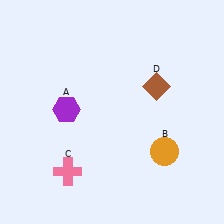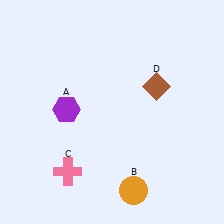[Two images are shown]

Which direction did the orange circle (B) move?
The orange circle (B) moved down.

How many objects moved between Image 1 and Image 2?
1 object moved between the two images.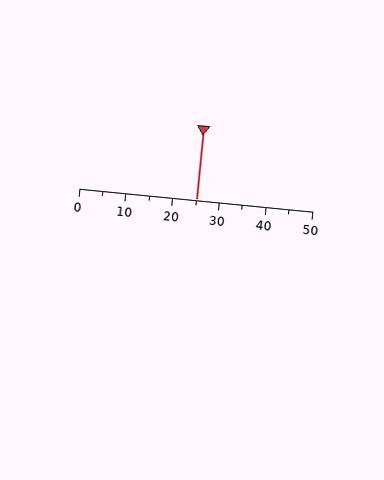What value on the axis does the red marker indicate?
The marker indicates approximately 25.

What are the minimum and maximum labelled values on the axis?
The axis runs from 0 to 50.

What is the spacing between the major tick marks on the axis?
The major ticks are spaced 10 apart.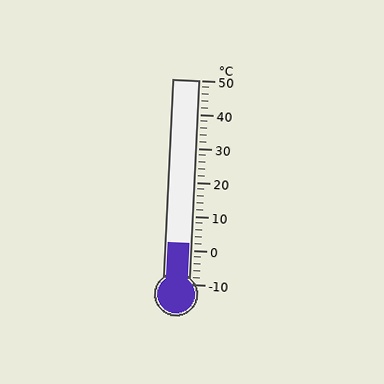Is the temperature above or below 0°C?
The temperature is above 0°C.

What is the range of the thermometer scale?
The thermometer scale ranges from -10°C to 50°C.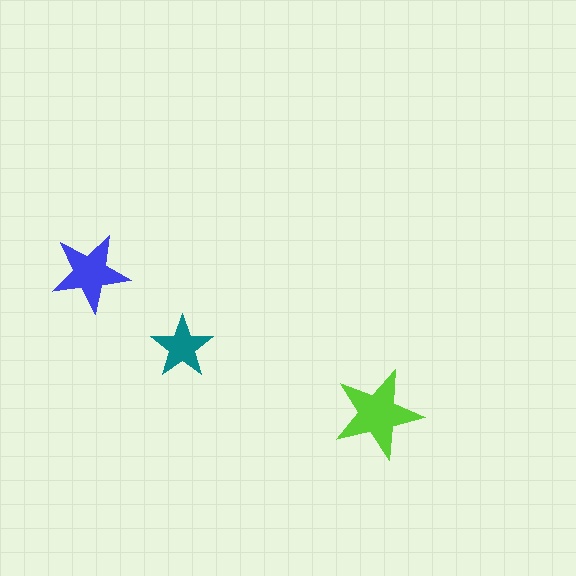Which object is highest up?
The blue star is topmost.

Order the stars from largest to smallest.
the lime one, the blue one, the teal one.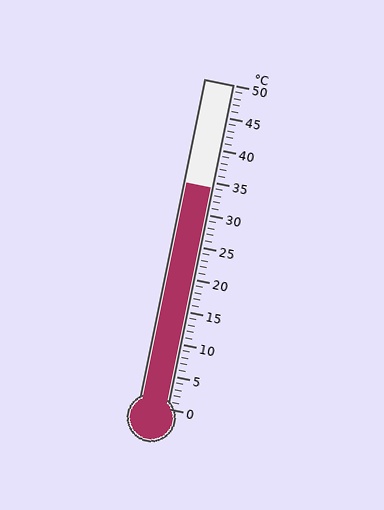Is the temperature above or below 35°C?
The temperature is below 35°C.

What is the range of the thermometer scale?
The thermometer scale ranges from 0°C to 50°C.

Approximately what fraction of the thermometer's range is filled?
The thermometer is filled to approximately 70% of its range.